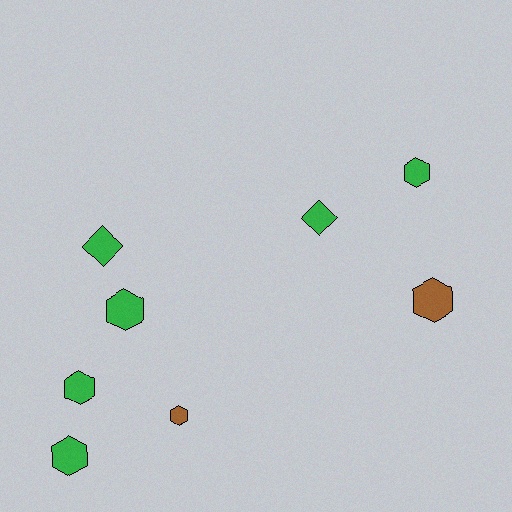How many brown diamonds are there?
There are no brown diamonds.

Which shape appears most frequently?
Hexagon, with 6 objects.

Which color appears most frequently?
Green, with 6 objects.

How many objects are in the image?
There are 8 objects.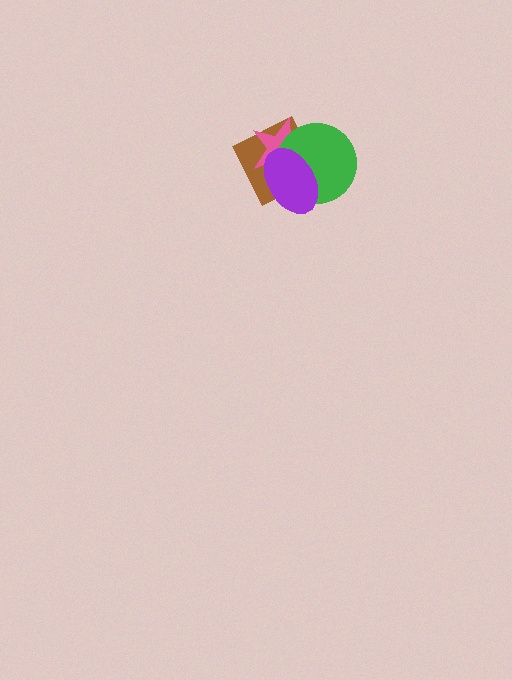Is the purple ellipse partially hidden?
No, no other shape covers it.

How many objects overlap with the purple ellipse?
3 objects overlap with the purple ellipse.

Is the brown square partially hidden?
Yes, it is partially covered by another shape.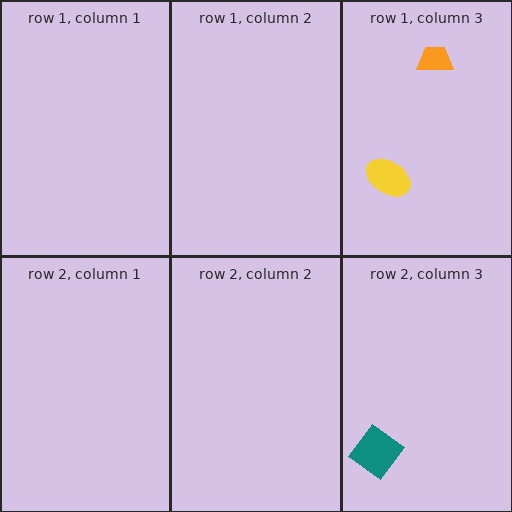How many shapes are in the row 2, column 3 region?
1.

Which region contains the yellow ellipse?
The row 1, column 3 region.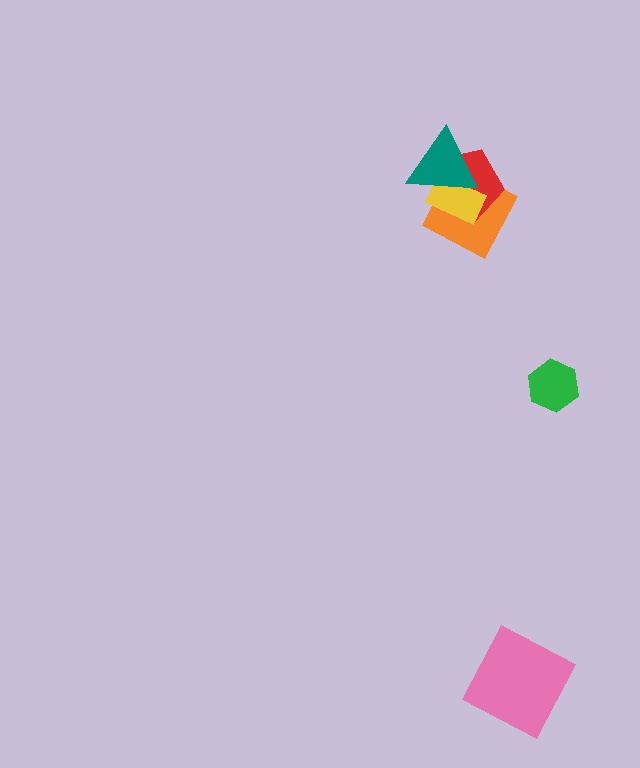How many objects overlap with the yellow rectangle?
3 objects overlap with the yellow rectangle.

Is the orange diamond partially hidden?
Yes, it is partially covered by another shape.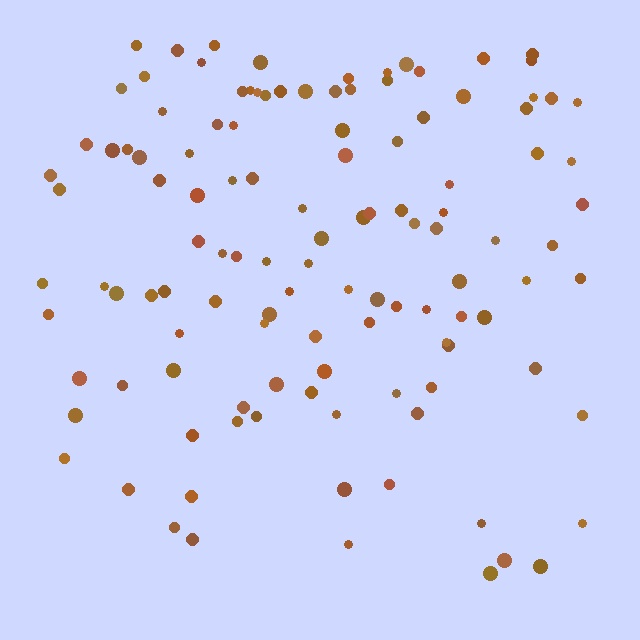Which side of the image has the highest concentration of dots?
The top.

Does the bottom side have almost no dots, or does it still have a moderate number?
Still a moderate number, just noticeably fewer than the top.